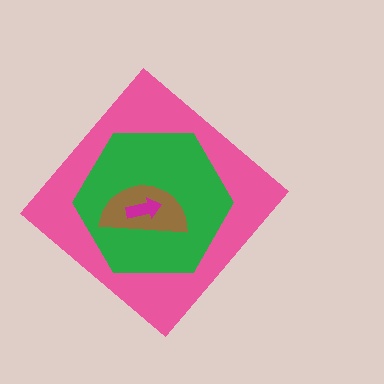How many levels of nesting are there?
4.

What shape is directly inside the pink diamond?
The green hexagon.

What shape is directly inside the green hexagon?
The brown semicircle.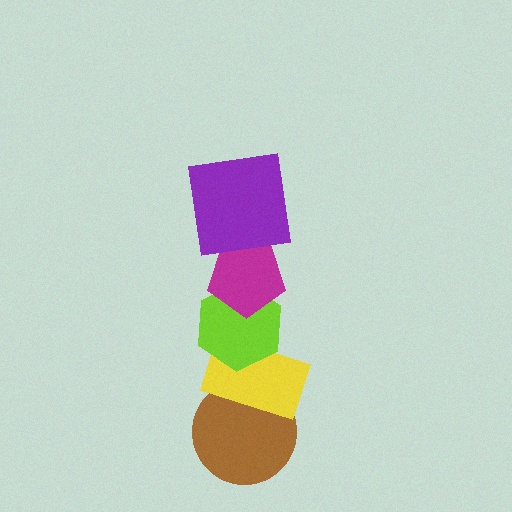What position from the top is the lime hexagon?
The lime hexagon is 3rd from the top.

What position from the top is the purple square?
The purple square is 1st from the top.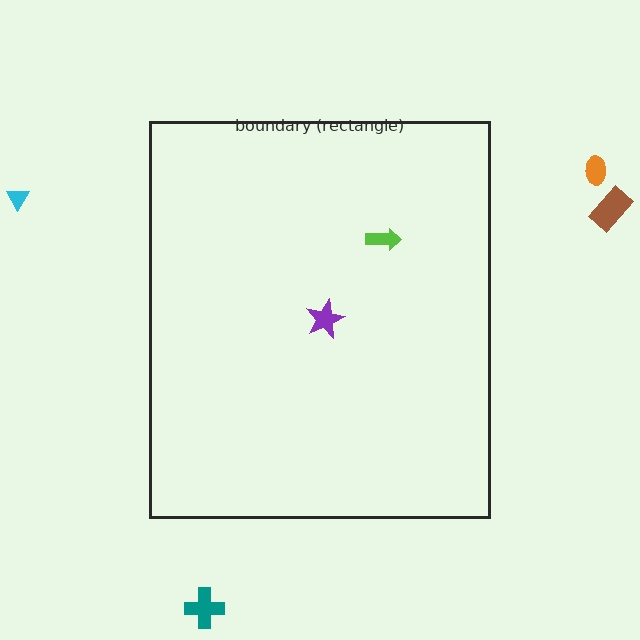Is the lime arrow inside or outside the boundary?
Inside.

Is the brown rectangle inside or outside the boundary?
Outside.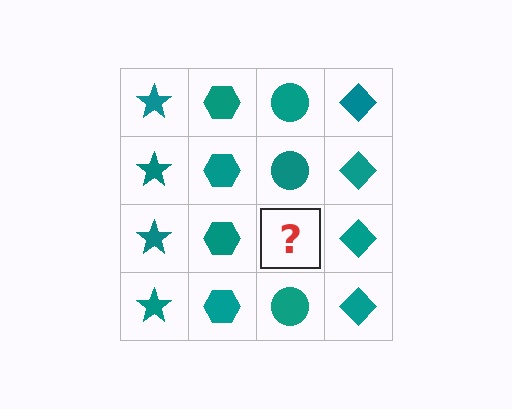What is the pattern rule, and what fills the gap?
The rule is that each column has a consistent shape. The gap should be filled with a teal circle.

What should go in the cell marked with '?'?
The missing cell should contain a teal circle.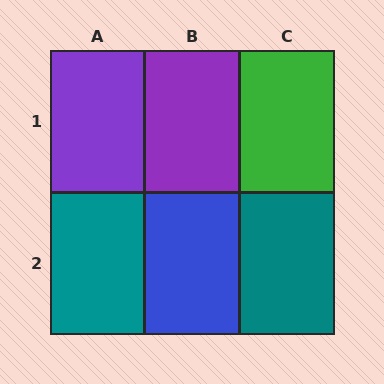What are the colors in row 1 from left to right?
Purple, purple, green.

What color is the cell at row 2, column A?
Teal.